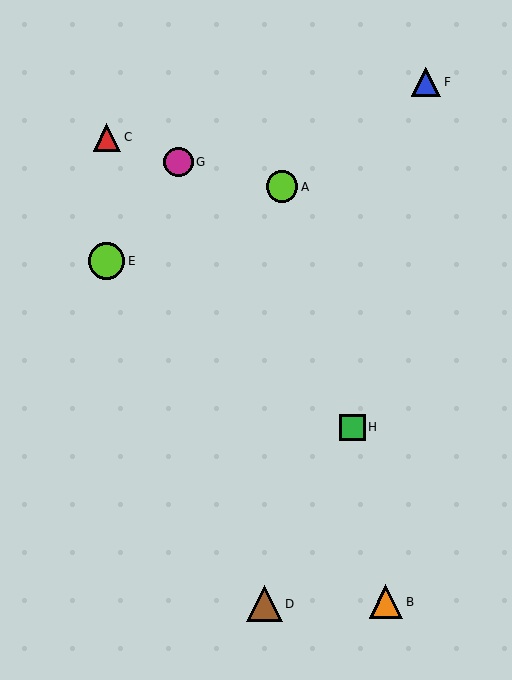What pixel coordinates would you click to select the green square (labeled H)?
Click at (352, 427) to select the green square H.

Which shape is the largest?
The lime circle (labeled E) is the largest.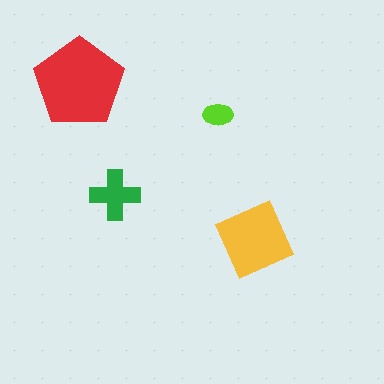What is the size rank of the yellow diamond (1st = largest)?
2nd.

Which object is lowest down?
The yellow diamond is bottommost.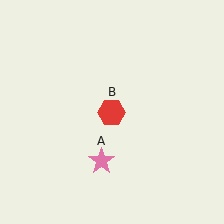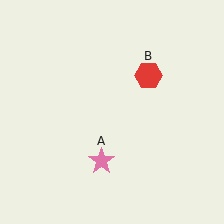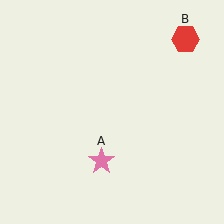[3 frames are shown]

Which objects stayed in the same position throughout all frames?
Pink star (object A) remained stationary.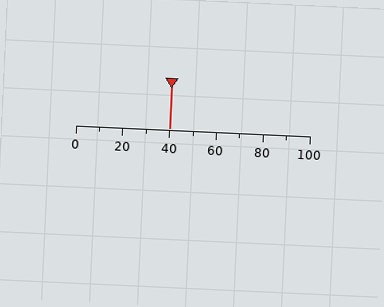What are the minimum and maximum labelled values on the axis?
The axis runs from 0 to 100.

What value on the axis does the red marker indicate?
The marker indicates approximately 40.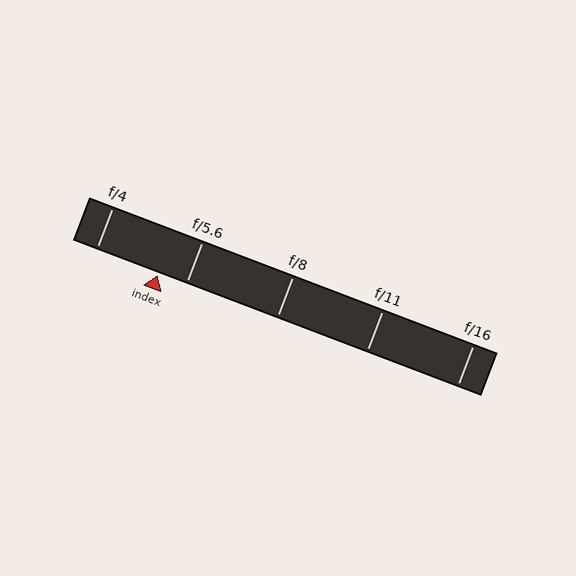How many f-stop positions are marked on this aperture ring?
There are 5 f-stop positions marked.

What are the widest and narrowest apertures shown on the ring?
The widest aperture shown is f/4 and the narrowest is f/16.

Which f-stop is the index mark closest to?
The index mark is closest to f/5.6.